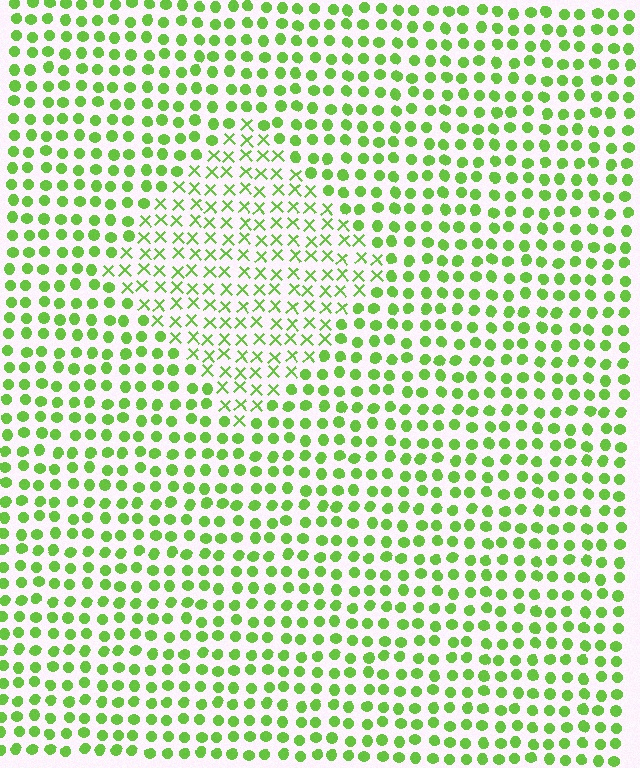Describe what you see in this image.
The image is filled with small lime elements arranged in a uniform grid. A diamond-shaped region contains X marks, while the surrounding area contains circles. The boundary is defined purely by the change in element shape.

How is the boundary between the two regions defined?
The boundary is defined by a change in element shape: X marks inside vs. circles outside. All elements share the same color and spacing.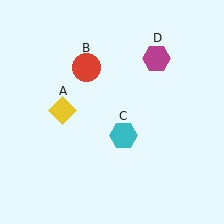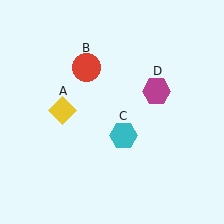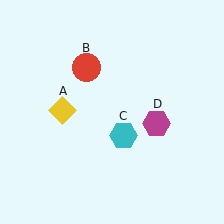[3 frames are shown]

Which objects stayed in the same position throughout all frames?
Yellow diamond (object A) and red circle (object B) and cyan hexagon (object C) remained stationary.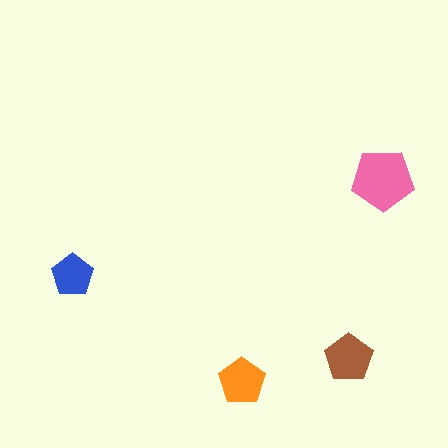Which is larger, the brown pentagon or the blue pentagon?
The brown one.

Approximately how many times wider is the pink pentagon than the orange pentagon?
About 1.5 times wider.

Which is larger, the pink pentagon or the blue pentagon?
The pink one.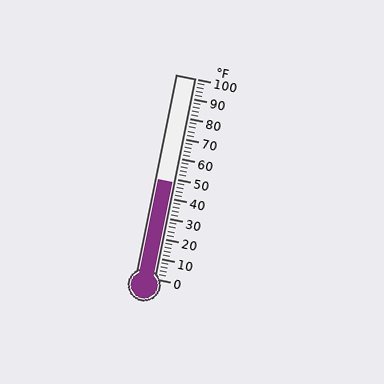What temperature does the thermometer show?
The thermometer shows approximately 48°F.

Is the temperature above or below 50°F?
The temperature is below 50°F.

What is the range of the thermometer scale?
The thermometer scale ranges from 0°F to 100°F.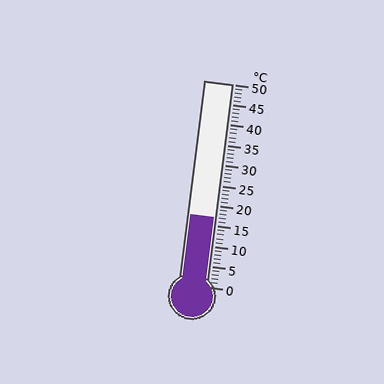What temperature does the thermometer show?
The thermometer shows approximately 17°C.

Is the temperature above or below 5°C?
The temperature is above 5°C.